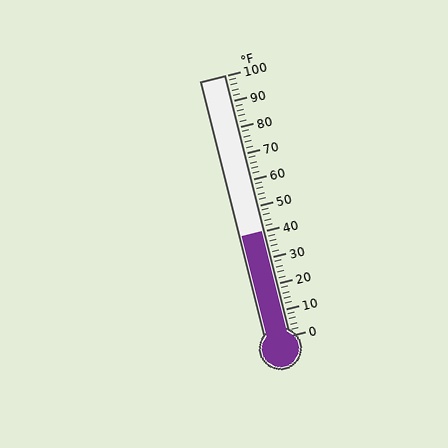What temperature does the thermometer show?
The thermometer shows approximately 40°F.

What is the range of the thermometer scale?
The thermometer scale ranges from 0°F to 100°F.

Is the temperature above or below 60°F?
The temperature is below 60°F.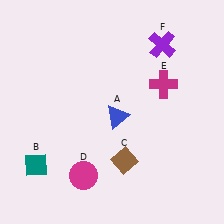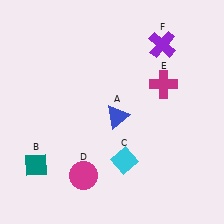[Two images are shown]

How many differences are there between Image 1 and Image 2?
There is 1 difference between the two images.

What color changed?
The diamond (C) changed from brown in Image 1 to cyan in Image 2.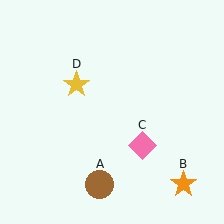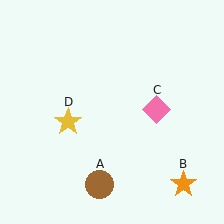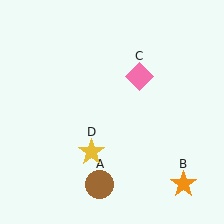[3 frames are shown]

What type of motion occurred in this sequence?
The pink diamond (object C), yellow star (object D) rotated counterclockwise around the center of the scene.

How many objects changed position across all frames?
2 objects changed position: pink diamond (object C), yellow star (object D).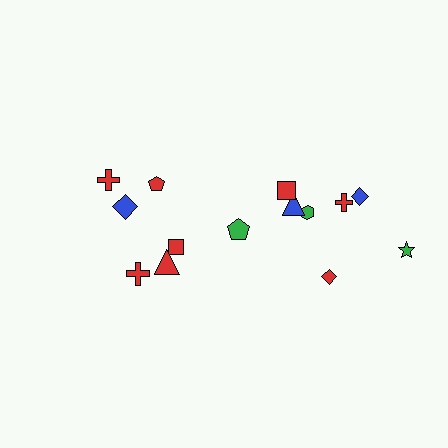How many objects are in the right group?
There are 8 objects.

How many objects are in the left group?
There are 6 objects.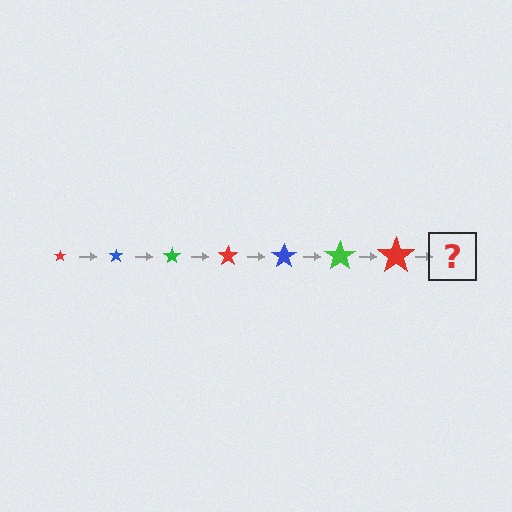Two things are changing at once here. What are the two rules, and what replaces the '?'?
The two rules are that the star grows larger each step and the color cycles through red, blue, and green. The '?' should be a blue star, larger than the previous one.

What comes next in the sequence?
The next element should be a blue star, larger than the previous one.